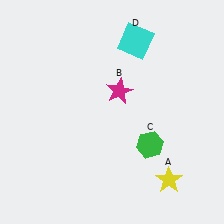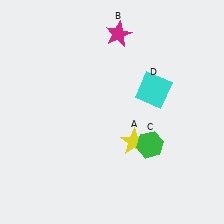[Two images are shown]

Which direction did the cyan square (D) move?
The cyan square (D) moved down.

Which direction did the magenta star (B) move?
The magenta star (B) moved up.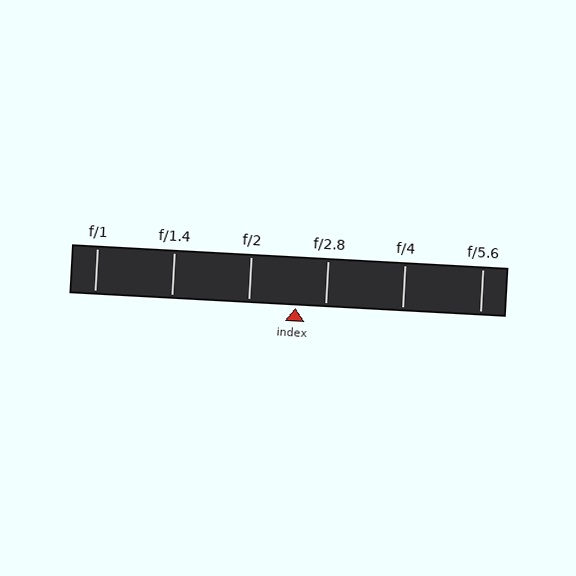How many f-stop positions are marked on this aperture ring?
There are 6 f-stop positions marked.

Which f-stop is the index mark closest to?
The index mark is closest to f/2.8.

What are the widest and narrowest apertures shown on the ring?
The widest aperture shown is f/1 and the narrowest is f/5.6.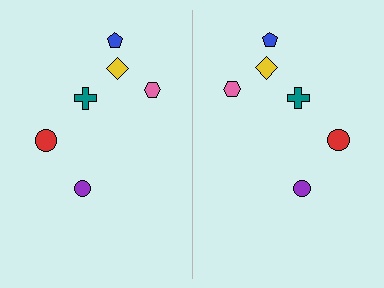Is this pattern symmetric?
Yes, this pattern has bilateral (reflection) symmetry.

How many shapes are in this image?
There are 12 shapes in this image.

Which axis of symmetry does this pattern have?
The pattern has a vertical axis of symmetry running through the center of the image.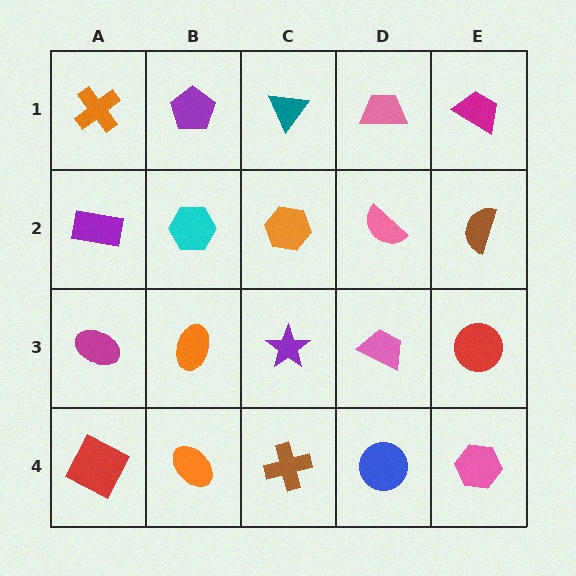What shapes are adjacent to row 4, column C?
A purple star (row 3, column C), an orange ellipse (row 4, column B), a blue circle (row 4, column D).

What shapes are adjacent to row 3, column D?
A pink semicircle (row 2, column D), a blue circle (row 4, column D), a purple star (row 3, column C), a red circle (row 3, column E).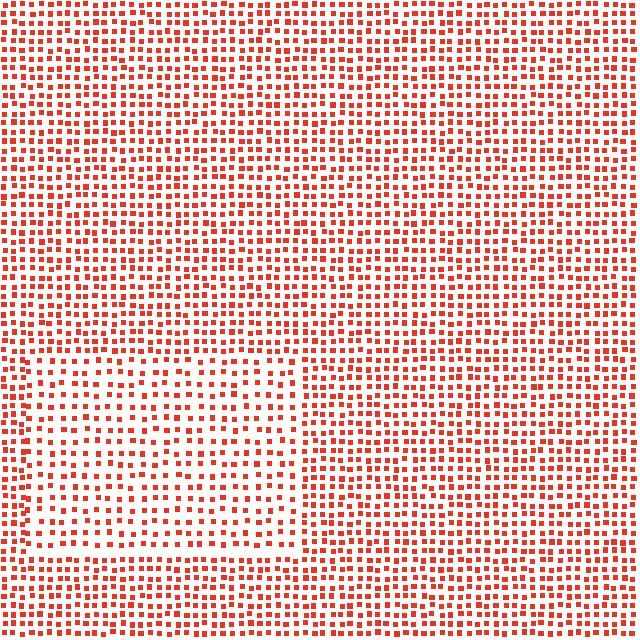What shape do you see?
I see a rectangle.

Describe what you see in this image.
The image contains small red elements arranged at two different densities. A rectangle-shaped region is visible where the elements are less densely packed than the surrounding area.